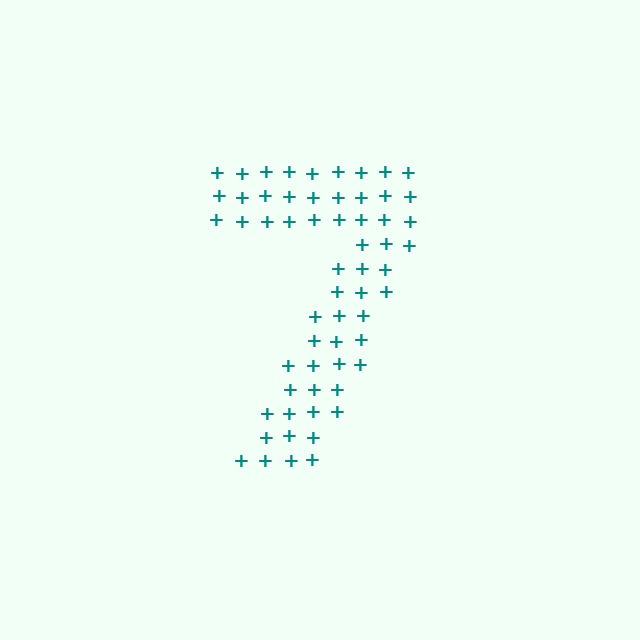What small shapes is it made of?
It is made of small plus signs.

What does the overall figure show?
The overall figure shows the digit 7.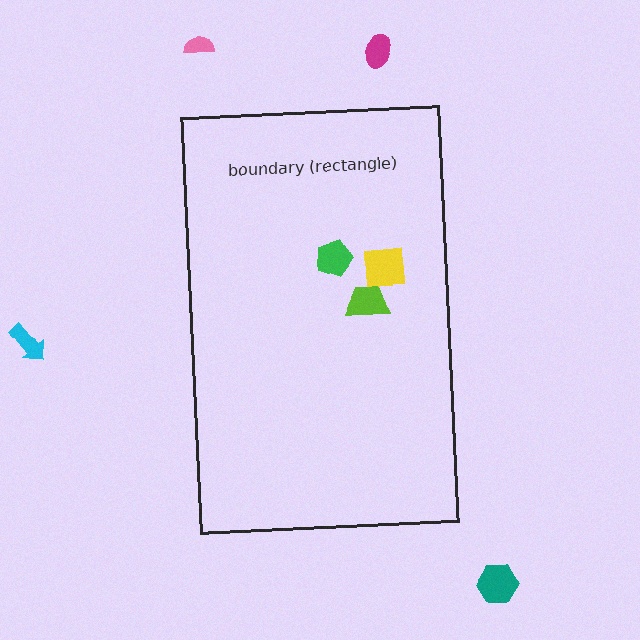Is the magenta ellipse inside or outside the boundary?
Outside.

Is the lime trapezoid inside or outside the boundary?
Inside.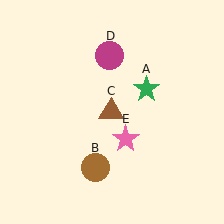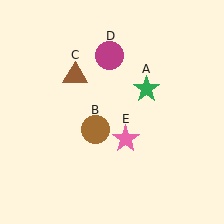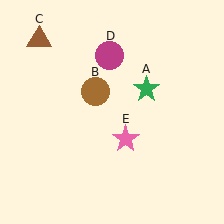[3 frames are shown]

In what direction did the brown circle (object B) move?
The brown circle (object B) moved up.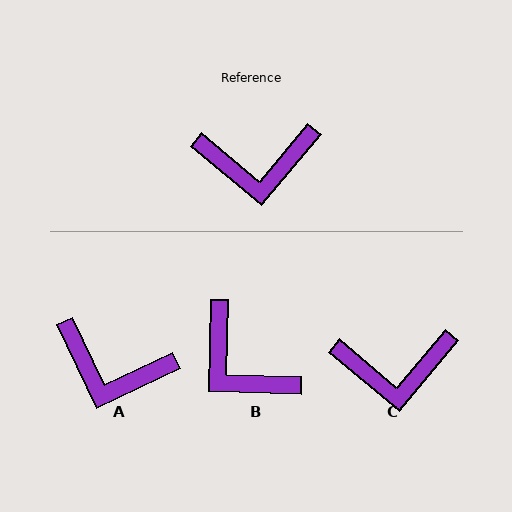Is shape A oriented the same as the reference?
No, it is off by about 25 degrees.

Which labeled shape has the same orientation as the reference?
C.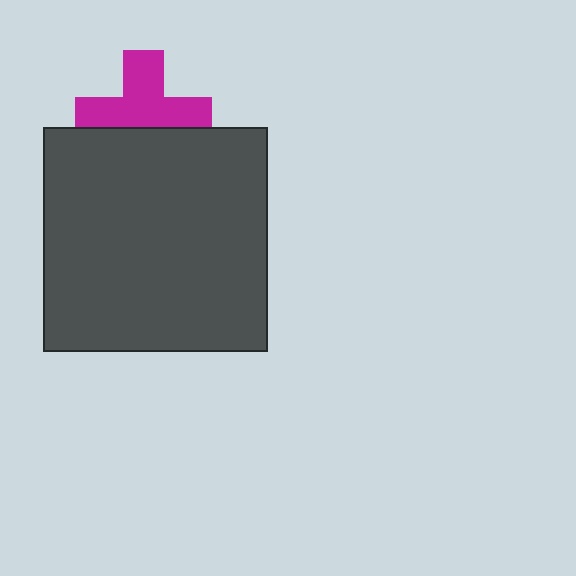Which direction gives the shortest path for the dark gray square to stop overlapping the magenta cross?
Moving down gives the shortest separation.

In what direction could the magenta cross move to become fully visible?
The magenta cross could move up. That would shift it out from behind the dark gray square entirely.